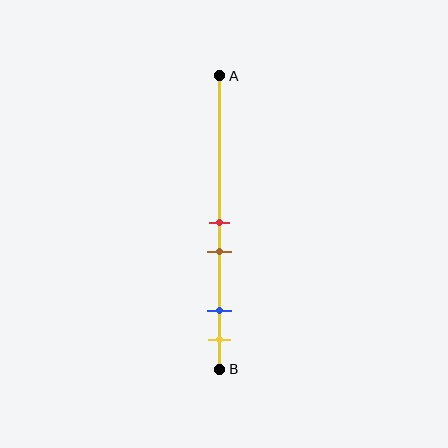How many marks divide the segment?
There are 4 marks dividing the segment.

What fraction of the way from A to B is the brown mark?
The brown mark is approximately 60% (0.6) of the way from A to B.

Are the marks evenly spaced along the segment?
No, the marks are not evenly spaced.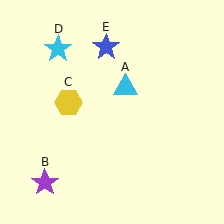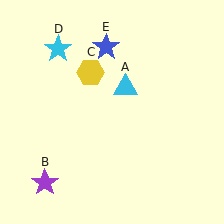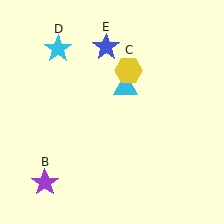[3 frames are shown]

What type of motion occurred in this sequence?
The yellow hexagon (object C) rotated clockwise around the center of the scene.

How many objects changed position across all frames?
1 object changed position: yellow hexagon (object C).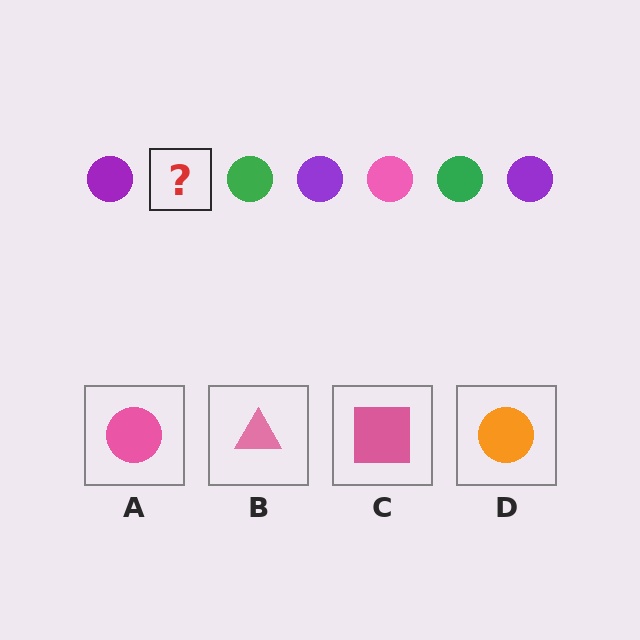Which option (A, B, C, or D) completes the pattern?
A.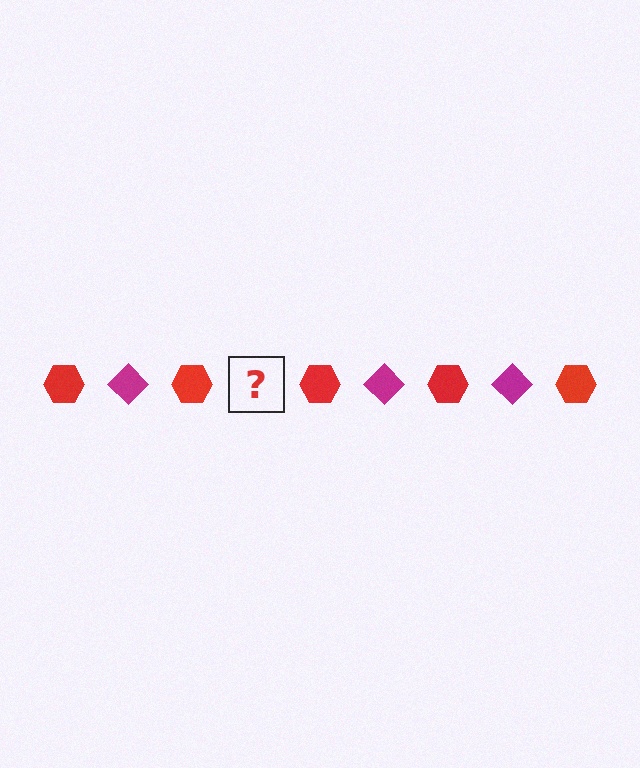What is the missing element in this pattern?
The missing element is a magenta diamond.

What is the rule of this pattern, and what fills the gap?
The rule is that the pattern alternates between red hexagon and magenta diamond. The gap should be filled with a magenta diamond.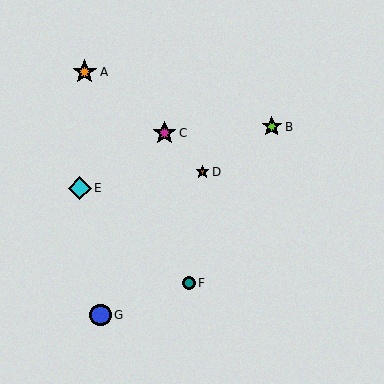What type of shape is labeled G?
Shape G is a blue circle.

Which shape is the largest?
The orange star (labeled A) is the largest.